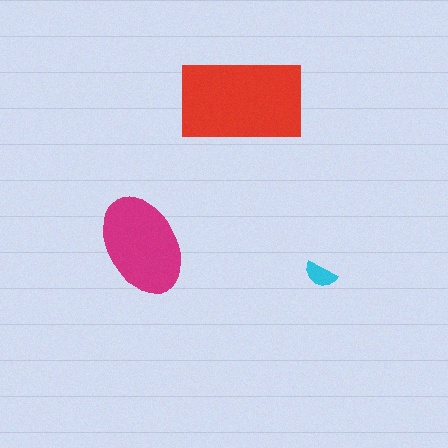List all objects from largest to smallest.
The red rectangle, the magenta ellipse, the cyan semicircle.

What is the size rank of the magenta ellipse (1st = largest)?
2nd.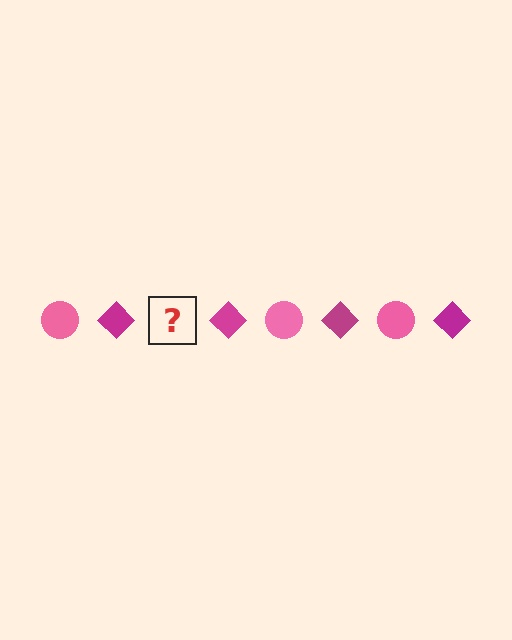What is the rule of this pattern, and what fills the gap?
The rule is that the pattern alternates between pink circle and magenta diamond. The gap should be filled with a pink circle.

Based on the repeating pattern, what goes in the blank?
The blank should be a pink circle.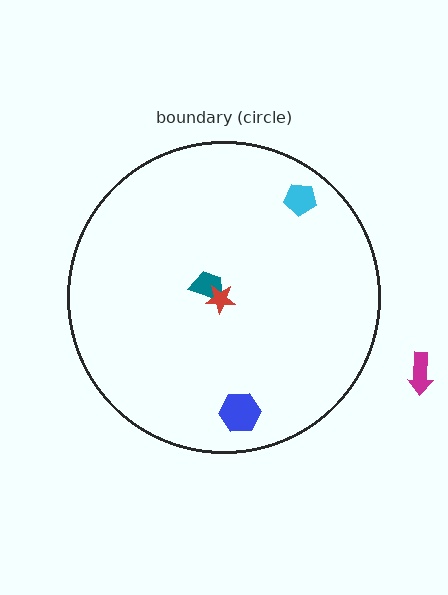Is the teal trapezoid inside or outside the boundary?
Inside.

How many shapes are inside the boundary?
4 inside, 1 outside.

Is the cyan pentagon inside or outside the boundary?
Inside.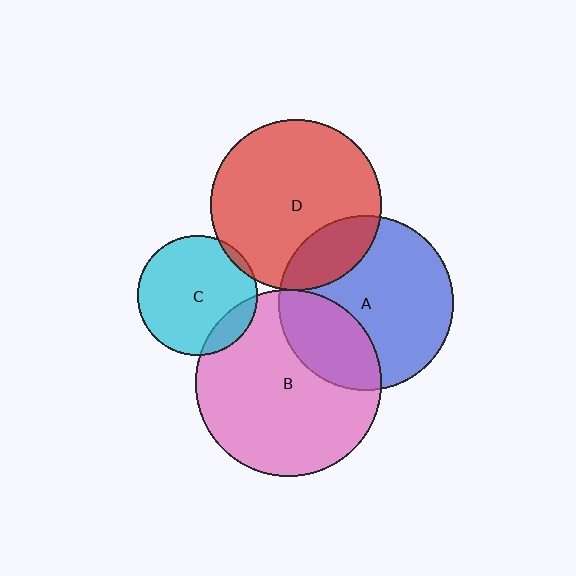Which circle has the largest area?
Circle B (pink).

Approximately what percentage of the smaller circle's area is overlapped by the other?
Approximately 30%.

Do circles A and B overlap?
Yes.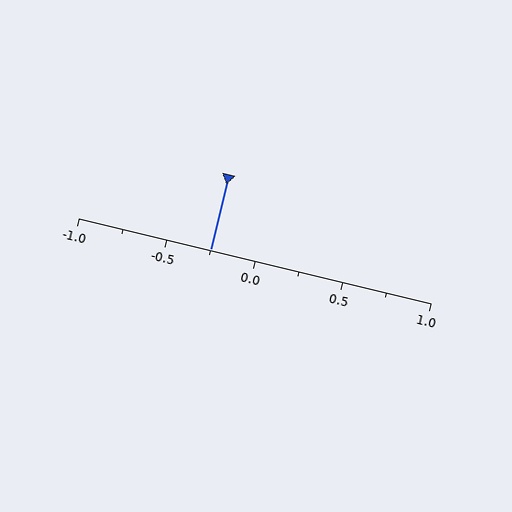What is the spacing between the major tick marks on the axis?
The major ticks are spaced 0.5 apart.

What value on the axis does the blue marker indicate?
The marker indicates approximately -0.25.